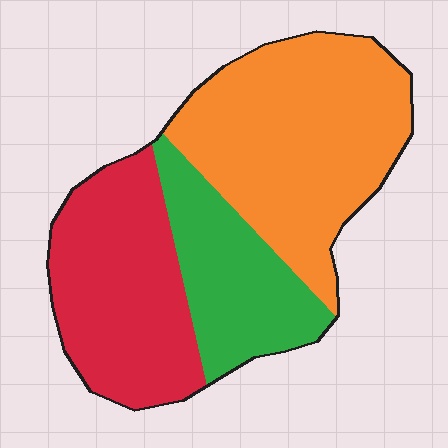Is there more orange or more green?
Orange.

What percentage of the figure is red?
Red covers roughly 35% of the figure.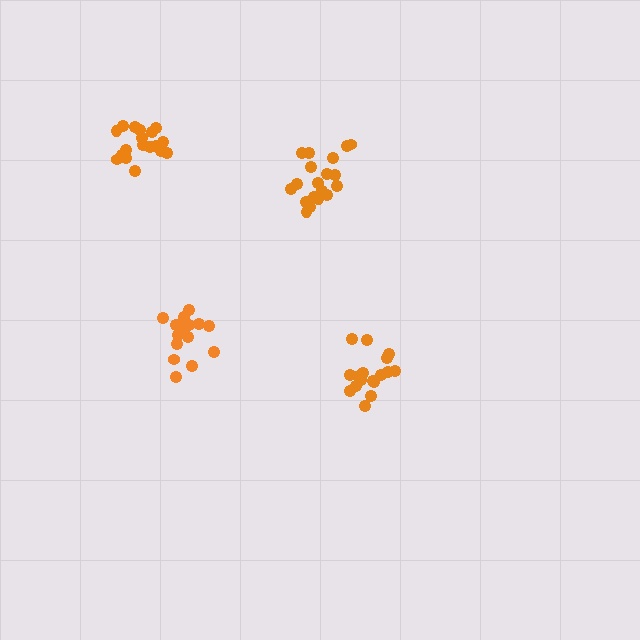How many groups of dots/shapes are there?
There are 4 groups.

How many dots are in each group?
Group 1: 19 dots, Group 2: 17 dots, Group 3: 16 dots, Group 4: 18 dots (70 total).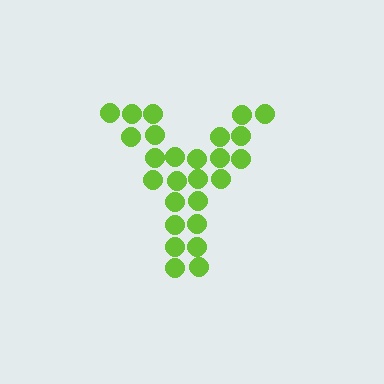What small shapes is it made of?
It is made of small circles.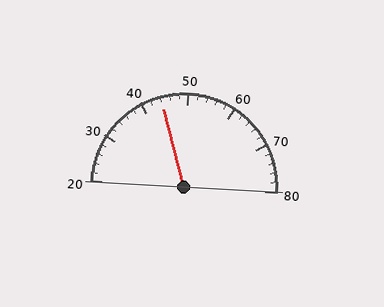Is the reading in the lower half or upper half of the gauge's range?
The reading is in the lower half of the range (20 to 80).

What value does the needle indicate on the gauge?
The needle indicates approximately 44.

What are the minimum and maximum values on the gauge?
The gauge ranges from 20 to 80.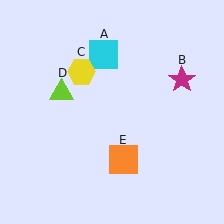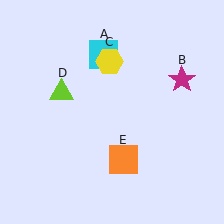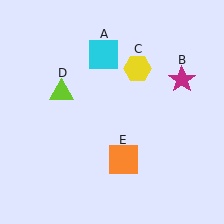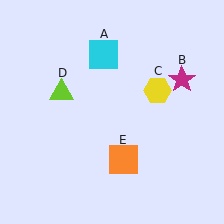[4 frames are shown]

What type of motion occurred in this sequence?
The yellow hexagon (object C) rotated clockwise around the center of the scene.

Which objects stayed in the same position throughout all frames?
Cyan square (object A) and magenta star (object B) and lime triangle (object D) and orange square (object E) remained stationary.